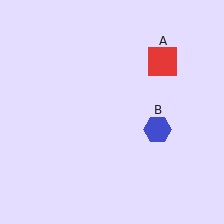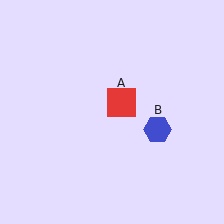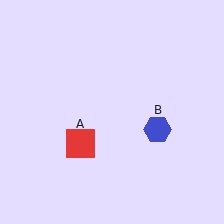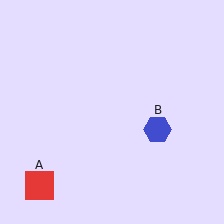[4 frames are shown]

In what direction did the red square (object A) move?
The red square (object A) moved down and to the left.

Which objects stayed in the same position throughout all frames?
Blue hexagon (object B) remained stationary.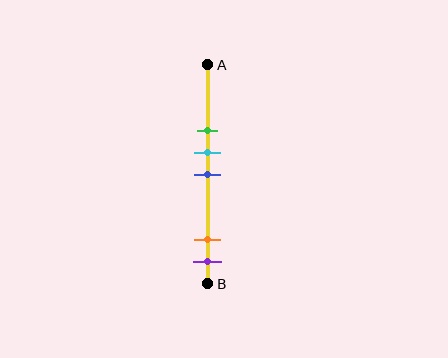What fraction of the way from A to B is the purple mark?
The purple mark is approximately 90% (0.9) of the way from A to B.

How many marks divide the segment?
There are 5 marks dividing the segment.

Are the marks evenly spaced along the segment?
No, the marks are not evenly spaced.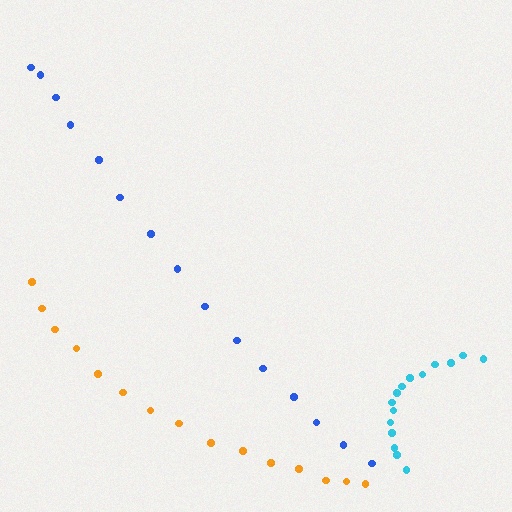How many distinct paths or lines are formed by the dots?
There are 3 distinct paths.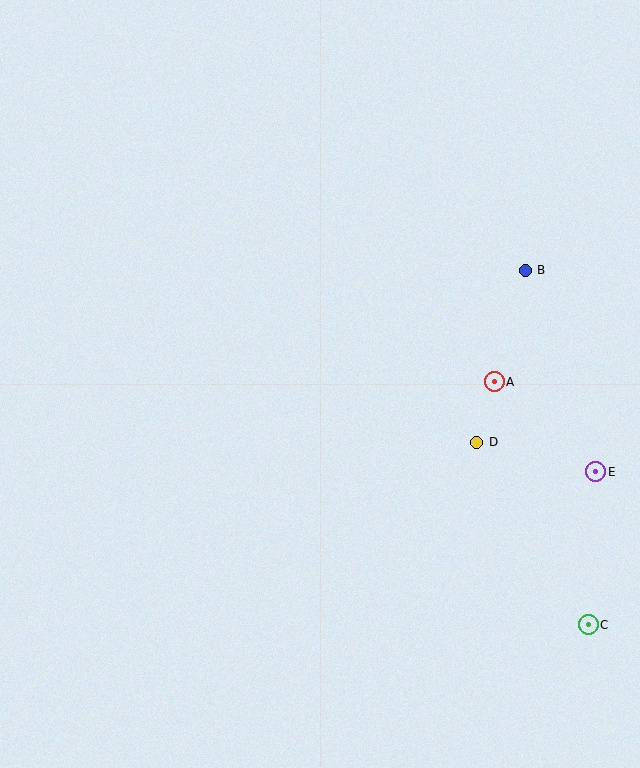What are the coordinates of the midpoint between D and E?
The midpoint between D and E is at (536, 457).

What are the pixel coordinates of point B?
Point B is at (525, 270).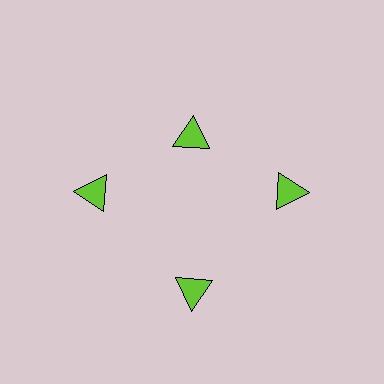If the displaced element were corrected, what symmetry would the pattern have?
It would have 4-fold rotational symmetry — the pattern would map onto itself every 90 degrees.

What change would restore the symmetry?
The symmetry would be restored by moving it outward, back onto the ring so that all 4 triangles sit at equal angles and equal distance from the center.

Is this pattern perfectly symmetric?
No. The 4 lime triangles are arranged in a ring, but one element near the 12 o'clock position is pulled inward toward the center, breaking the 4-fold rotational symmetry.